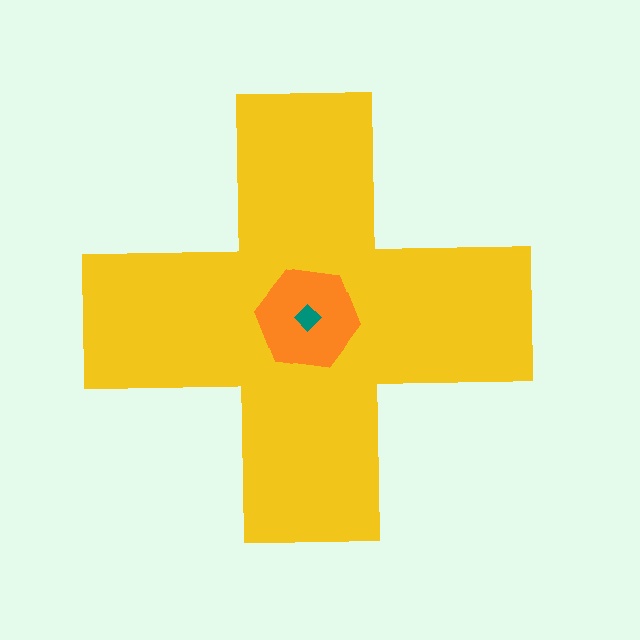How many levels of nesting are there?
3.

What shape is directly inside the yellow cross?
The orange hexagon.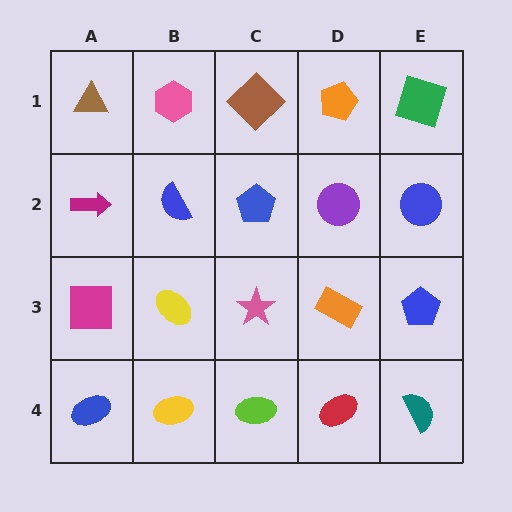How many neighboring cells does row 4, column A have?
2.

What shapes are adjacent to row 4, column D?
An orange rectangle (row 3, column D), a lime ellipse (row 4, column C), a teal semicircle (row 4, column E).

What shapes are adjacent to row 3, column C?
A blue pentagon (row 2, column C), a lime ellipse (row 4, column C), a yellow ellipse (row 3, column B), an orange rectangle (row 3, column D).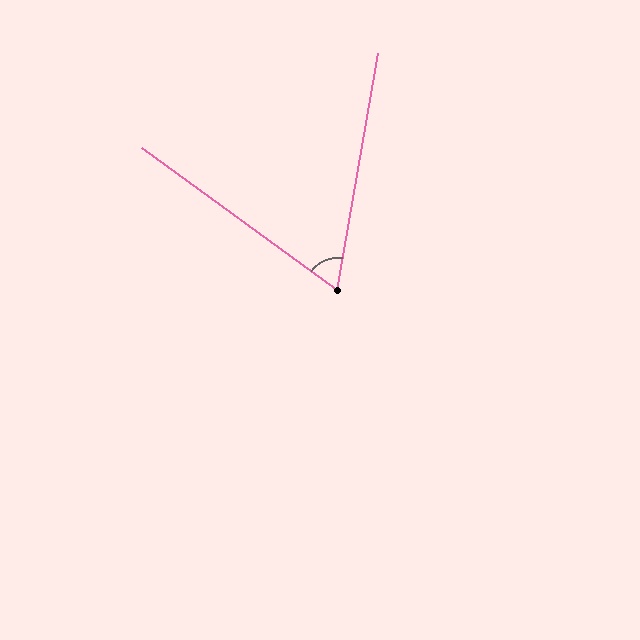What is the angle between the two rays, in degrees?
Approximately 64 degrees.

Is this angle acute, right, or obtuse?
It is acute.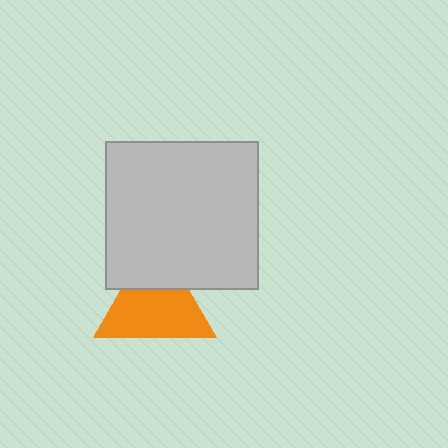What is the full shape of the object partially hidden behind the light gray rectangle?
The partially hidden object is an orange triangle.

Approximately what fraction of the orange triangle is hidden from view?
Roughly 30% of the orange triangle is hidden behind the light gray rectangle.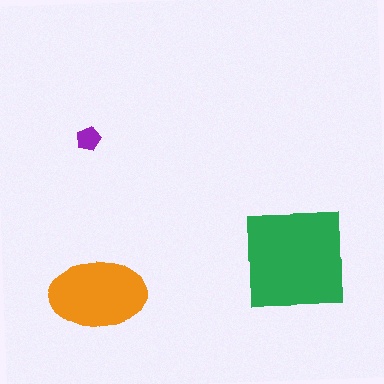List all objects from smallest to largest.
The purple pentagon, the orange ellipse, the green square.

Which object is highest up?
The purple pentagon is topmost.